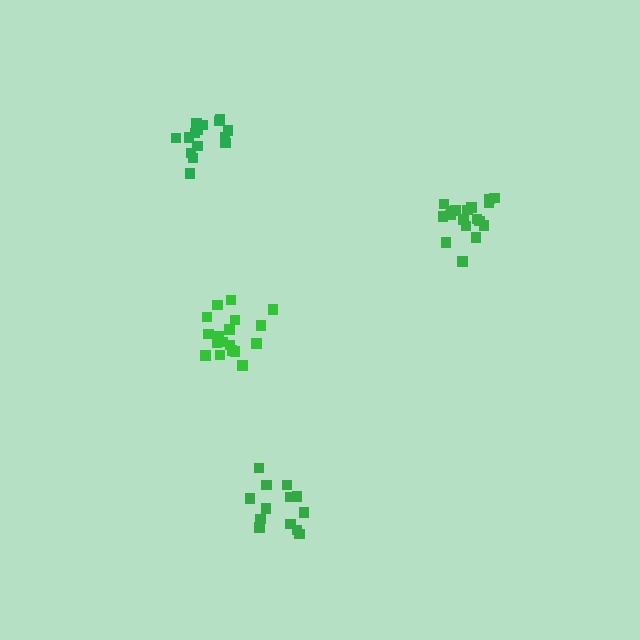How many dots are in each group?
Group 1: 15 dots, Group 2: 13 dots, Group 3: 18 dots, Group 4: 18 dots (64 total).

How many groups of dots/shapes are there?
There are 4 groups.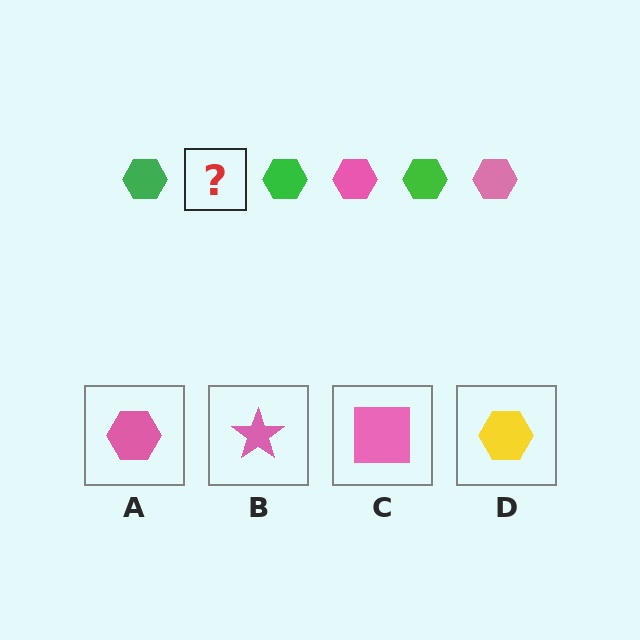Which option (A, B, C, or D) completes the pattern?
A.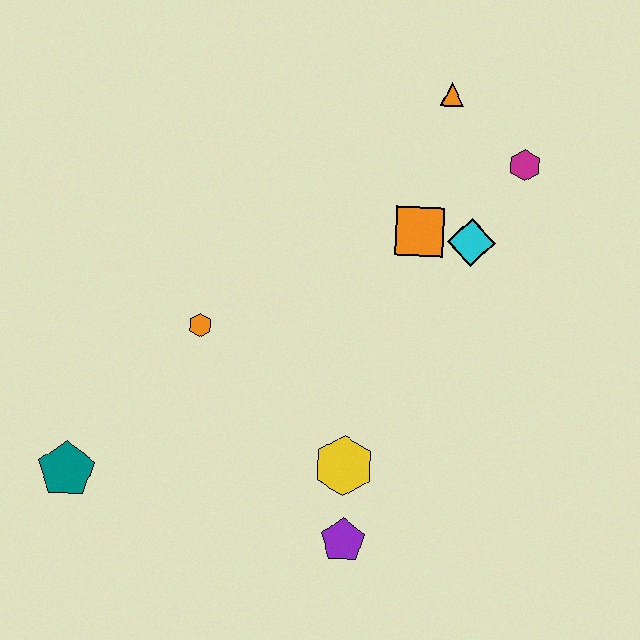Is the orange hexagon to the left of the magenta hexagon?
Yes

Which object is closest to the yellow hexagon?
The purple pentagon is closest to the yellow hexagon.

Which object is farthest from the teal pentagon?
The magenta hexagon is farthest from the teal pentagon.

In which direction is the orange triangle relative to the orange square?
The orange triangle is above the orange square.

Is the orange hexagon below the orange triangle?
Yes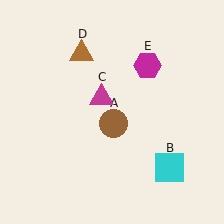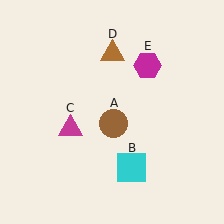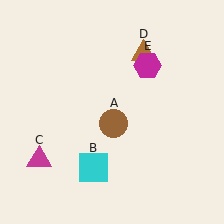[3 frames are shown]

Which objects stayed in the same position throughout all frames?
Brown circle (object A) and magenta hexagon (object E) remained stationary.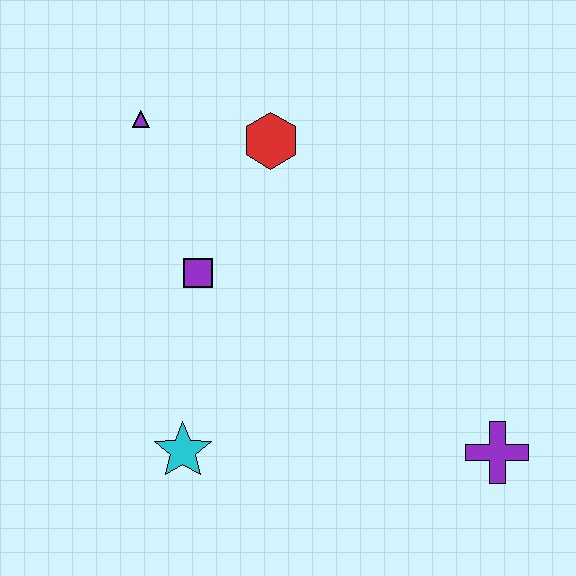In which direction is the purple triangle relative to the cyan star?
The purple triangle is above the cyan star.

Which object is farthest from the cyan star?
The purple triangle is farthest from the cyan star.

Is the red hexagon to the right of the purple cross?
No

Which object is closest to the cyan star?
The purple square is closest to the cyan star.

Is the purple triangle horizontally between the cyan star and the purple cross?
No